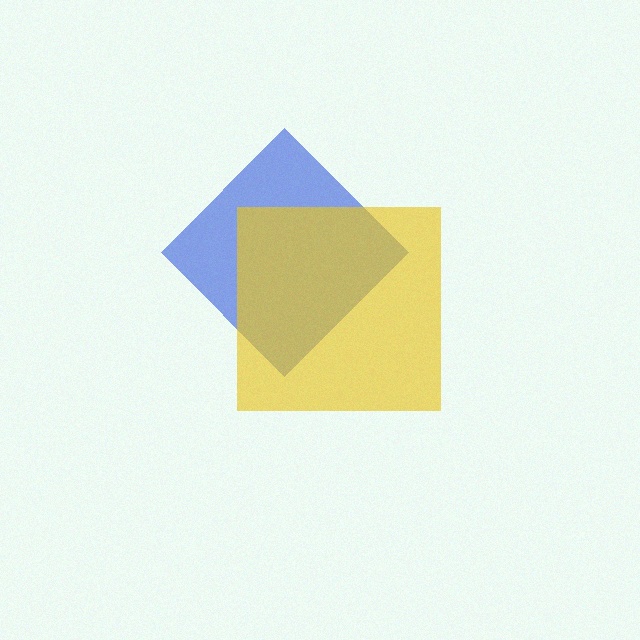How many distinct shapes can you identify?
There are 2 distinct shapes: a blue diamond, a yellow square.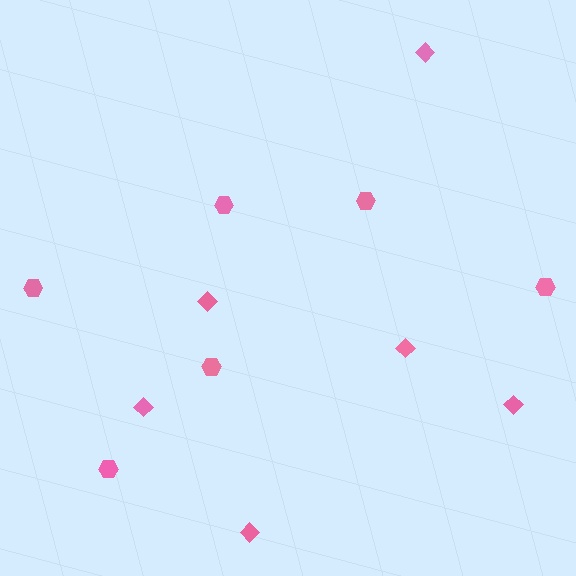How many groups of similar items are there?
There are 2 groups: one group of hexagons (6) and one group of diamonds (6).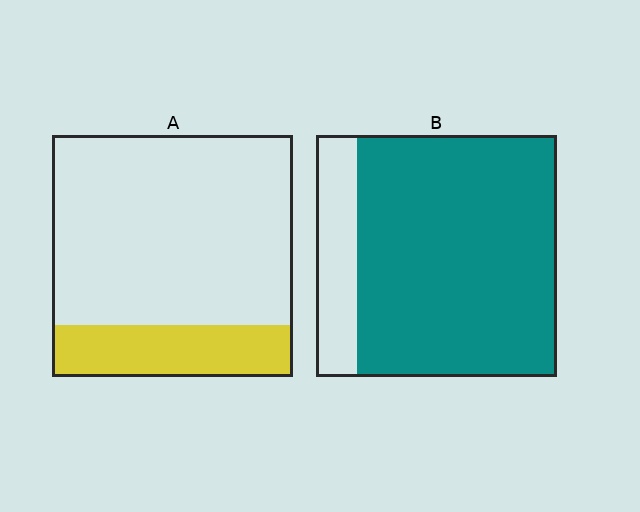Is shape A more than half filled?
No.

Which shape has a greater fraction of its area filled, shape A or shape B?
Shape B.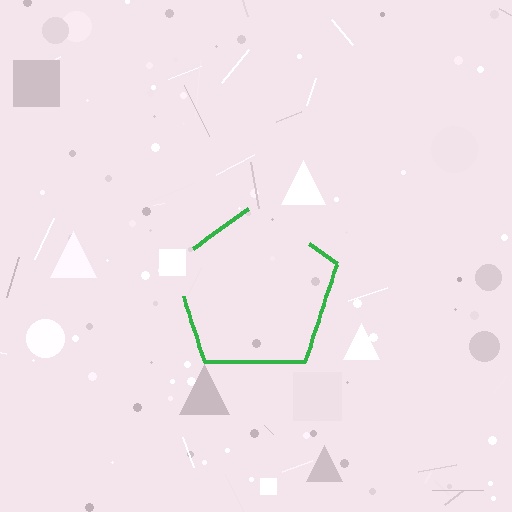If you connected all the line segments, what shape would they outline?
They would outline a pentagon.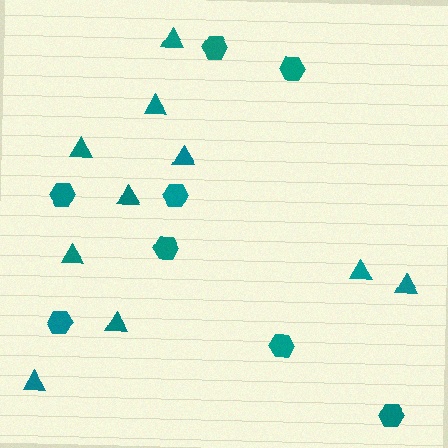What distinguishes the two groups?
There are 2 groups: one group of hexagons (8) and one group of triangles (10).